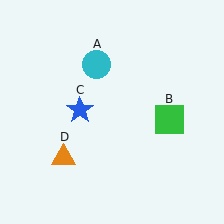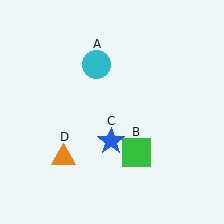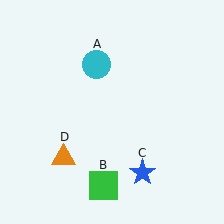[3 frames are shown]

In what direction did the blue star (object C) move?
The blue star (object C) moved down and to the right.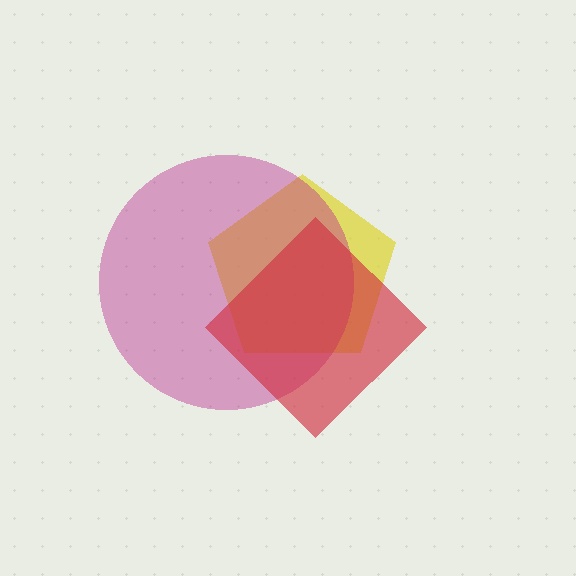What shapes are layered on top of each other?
The layered shapes are: a yellow pentagon, a magenta circle, a red diamond.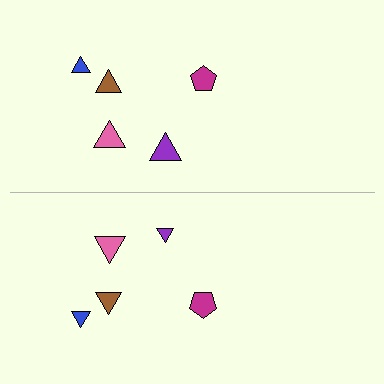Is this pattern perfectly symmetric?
No, the pattern is not perfectly symmetric. The purple triangle on the bottom side has a different size than its mirror counterpart.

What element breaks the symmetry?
The purple triangle on the bottom side has a different size than its mirror counterpart.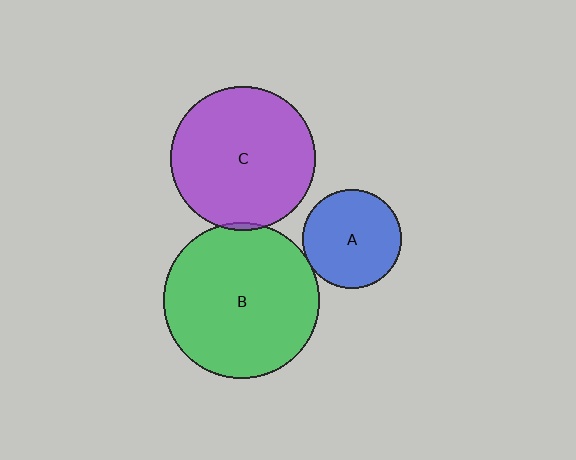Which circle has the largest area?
Circle B (green).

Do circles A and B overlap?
Yes.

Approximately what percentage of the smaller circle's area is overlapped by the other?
Approximately 5%.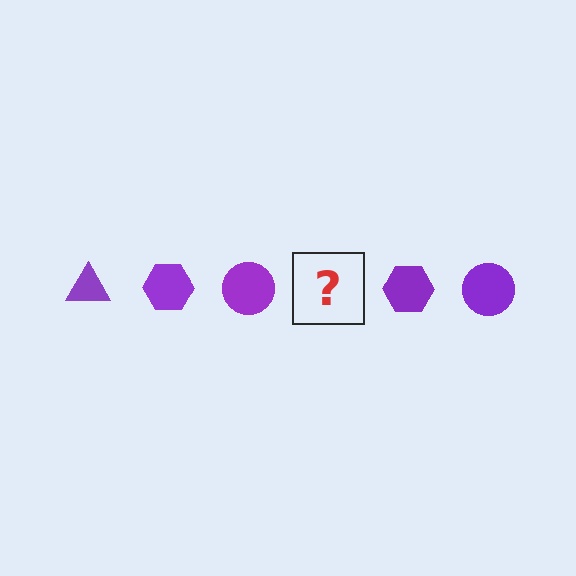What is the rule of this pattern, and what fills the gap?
The rule is that the pattern cycles through triangle, hexagon, circle shapes in purple. The gap should be filled with a purple triangle.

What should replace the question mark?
The question mark should be replaced with a purple triangle.